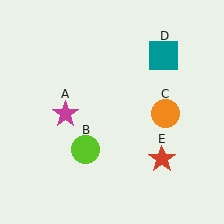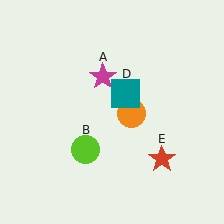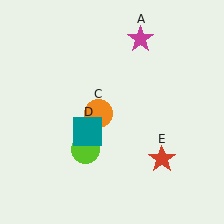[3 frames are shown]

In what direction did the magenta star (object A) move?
The magenta star (object A) moved up and to the right.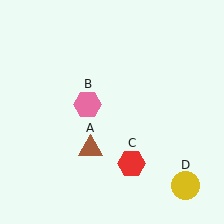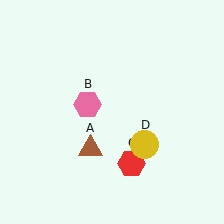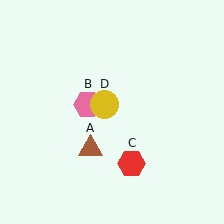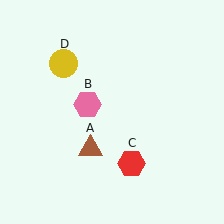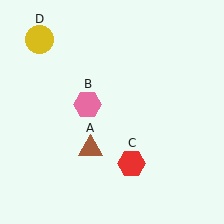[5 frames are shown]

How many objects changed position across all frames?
1 object changed position: yellow circle (object D).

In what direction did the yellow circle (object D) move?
The yellow circle (object D) moved up and to the left.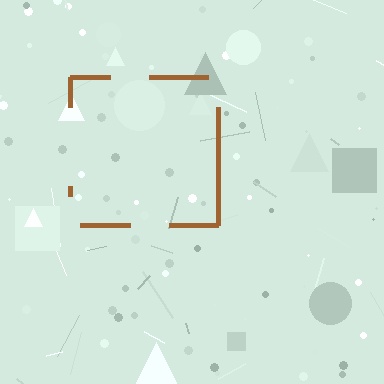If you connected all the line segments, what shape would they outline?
They would outline a square.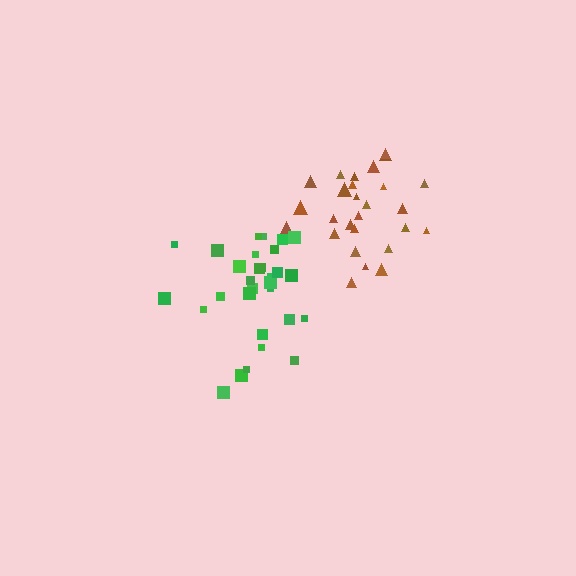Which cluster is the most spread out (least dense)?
Brown.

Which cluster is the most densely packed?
Green.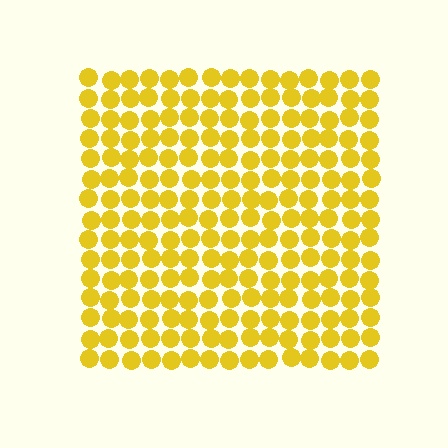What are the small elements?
The small elements are circles.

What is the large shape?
The large shape is a square.